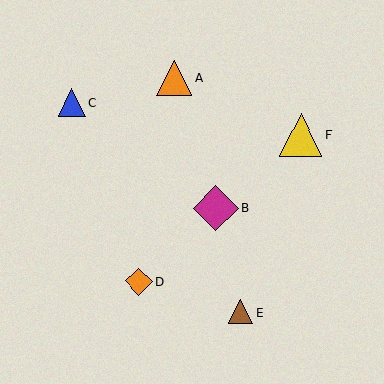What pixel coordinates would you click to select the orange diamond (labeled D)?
Click at (139, 281) to select the orange diamond D.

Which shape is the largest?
The magenta diamond (labeled B) is the largest.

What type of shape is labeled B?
Shape B is a magenta diamond.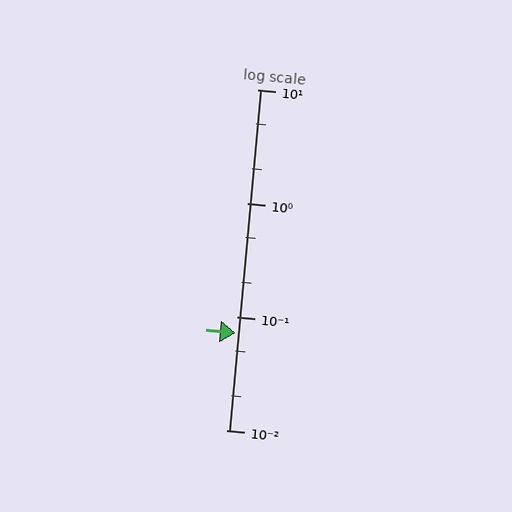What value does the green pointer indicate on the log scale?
The pointer indicates approximately 0.072.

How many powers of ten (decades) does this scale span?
The scale spans 3 decades, from 0.01 to 10.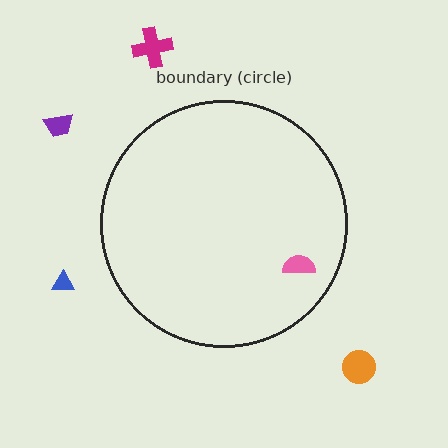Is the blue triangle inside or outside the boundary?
Outside.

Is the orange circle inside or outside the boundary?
Outside.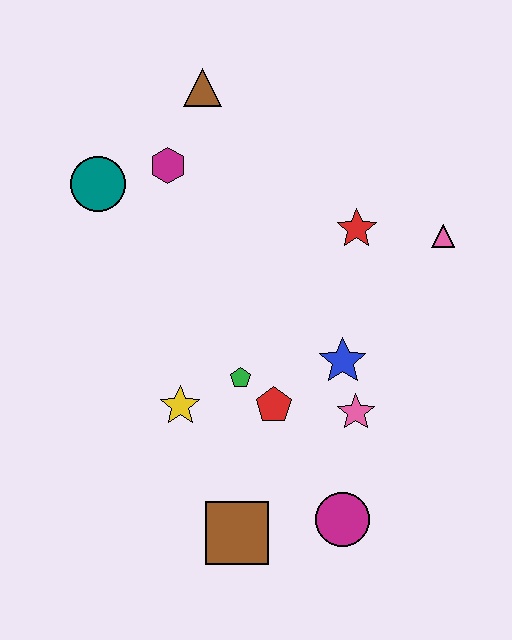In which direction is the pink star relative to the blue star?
The pink star is below the blue star.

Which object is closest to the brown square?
The magenta circle is closest to the brown square.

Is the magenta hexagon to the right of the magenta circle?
No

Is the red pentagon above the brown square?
Yes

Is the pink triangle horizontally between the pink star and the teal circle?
No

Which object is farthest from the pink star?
The brown triangle is farthest from the pink star.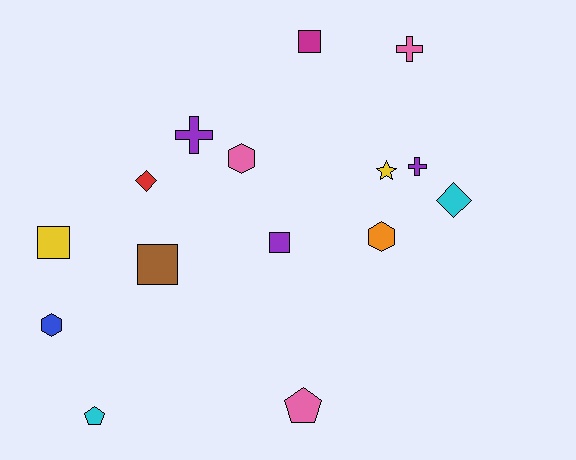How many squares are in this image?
There are 4 squares.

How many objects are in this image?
There are 15 objects.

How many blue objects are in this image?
There is 1 blue object.